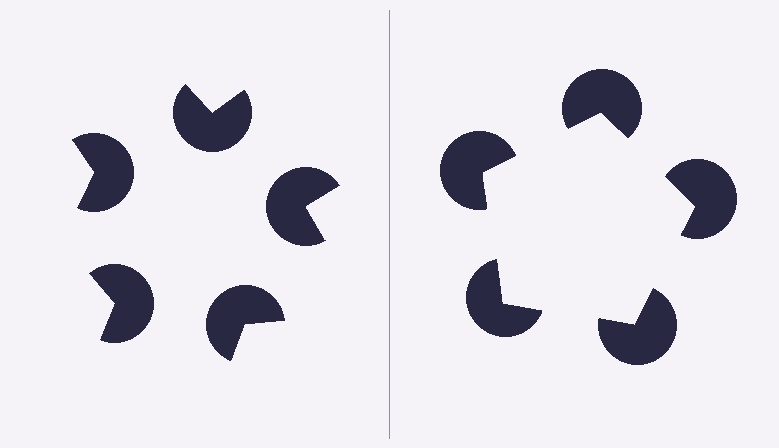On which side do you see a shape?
An illusory pentagon appears on the right side. On the left side the wedge cuts are rotated, so no coherent shape forms.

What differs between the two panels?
The pac-man discs are positioned identically on both sides; only the wedge orientations differ. On the right they align to a pentagon; on the left they are misaligned.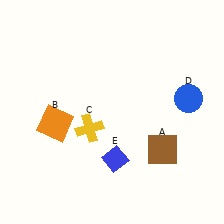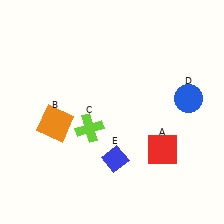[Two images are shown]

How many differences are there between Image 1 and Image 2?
There are 2 differences between the two images.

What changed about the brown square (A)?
In Image 1, A is brown. In Image 2, it changed to red.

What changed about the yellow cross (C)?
In Image 1, C is yellow. In Image 2, it changed to lime.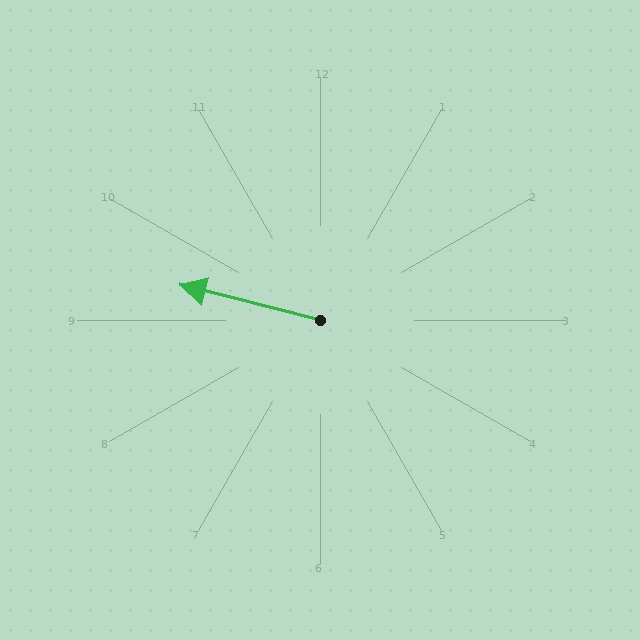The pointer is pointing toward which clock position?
Roughly 9 o'clock.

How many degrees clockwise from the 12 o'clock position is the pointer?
Approximately 284 degrees.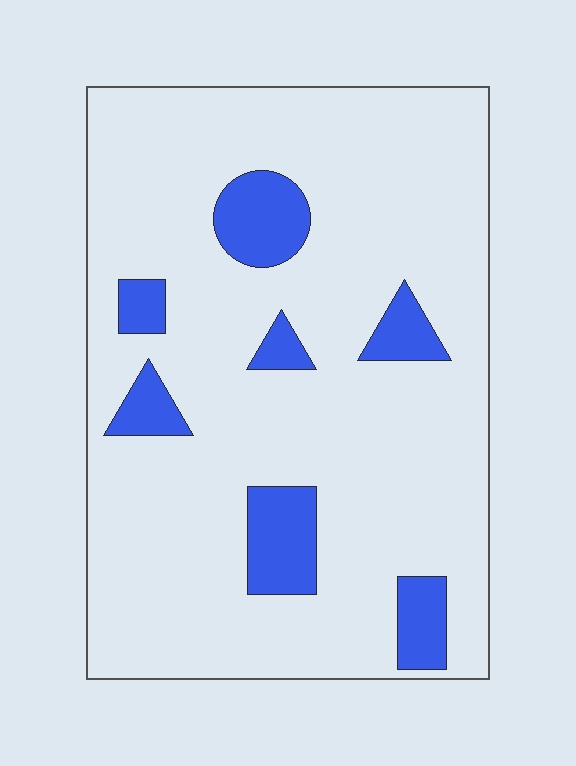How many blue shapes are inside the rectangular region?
7.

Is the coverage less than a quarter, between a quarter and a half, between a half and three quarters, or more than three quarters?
Less than a quarter.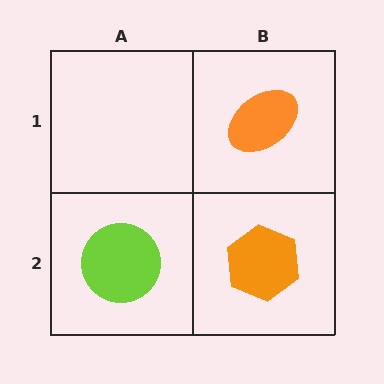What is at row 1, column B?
An orange ellipse.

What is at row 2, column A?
A lime circle.